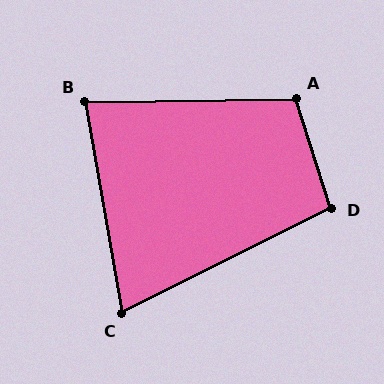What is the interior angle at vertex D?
Approximately 99 degrees (obtuse).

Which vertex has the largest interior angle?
A, at approximately 107 degrees.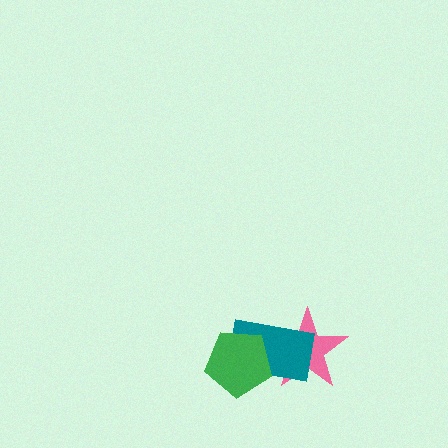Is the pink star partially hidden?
Yes, it is partially covered by another shape.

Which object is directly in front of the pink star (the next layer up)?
The teal rectangle is directly in front of the pink star.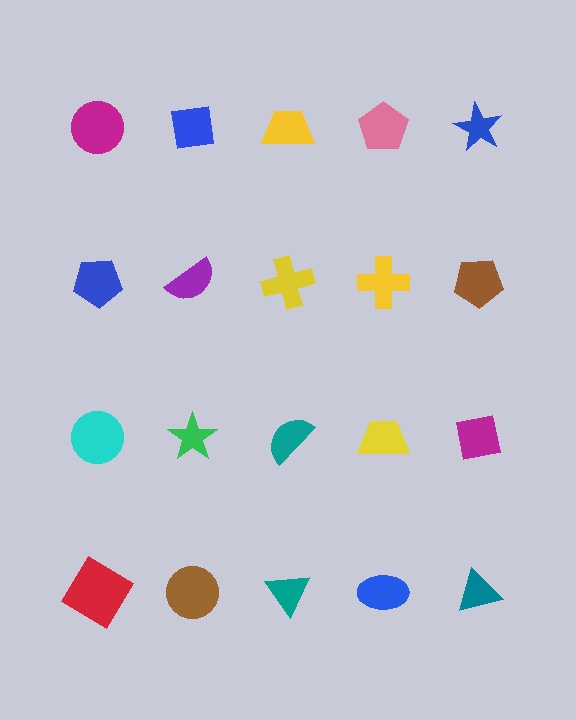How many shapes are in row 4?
5 shapes.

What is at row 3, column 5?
A magenta square.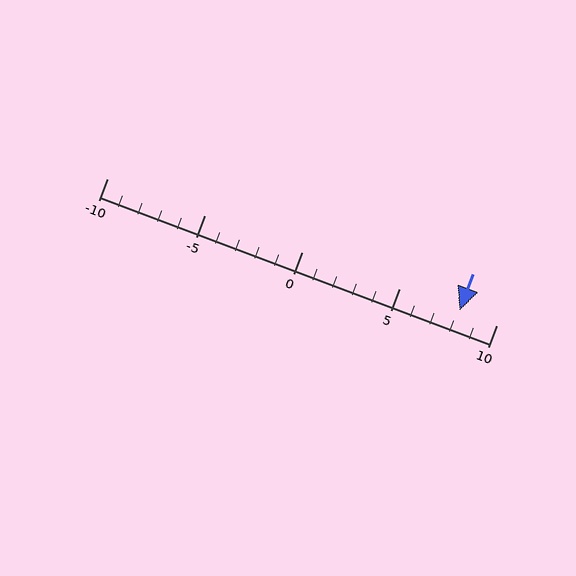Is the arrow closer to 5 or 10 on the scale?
The arrow is closer to 10.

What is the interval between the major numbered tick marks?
The major tick marks are spaced 5 units apart.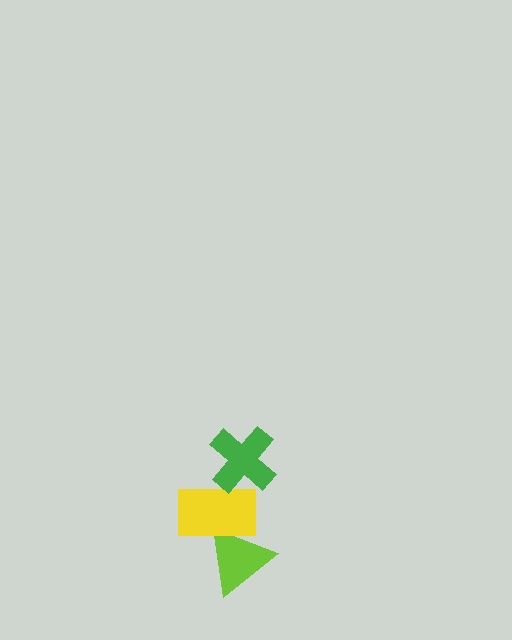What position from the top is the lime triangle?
The lime triangle is 3rd from the top.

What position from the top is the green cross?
The green cross is 1st from the top.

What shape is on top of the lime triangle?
The yellow rectangle is on top of the lime triangle.